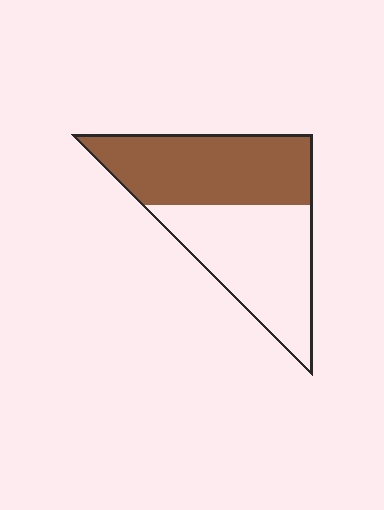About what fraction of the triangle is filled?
About one half (1/2).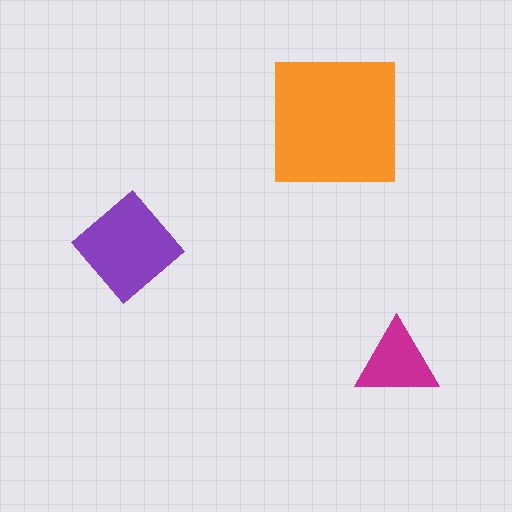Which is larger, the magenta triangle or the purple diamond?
The purple diamond.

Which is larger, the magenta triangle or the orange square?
The orange square.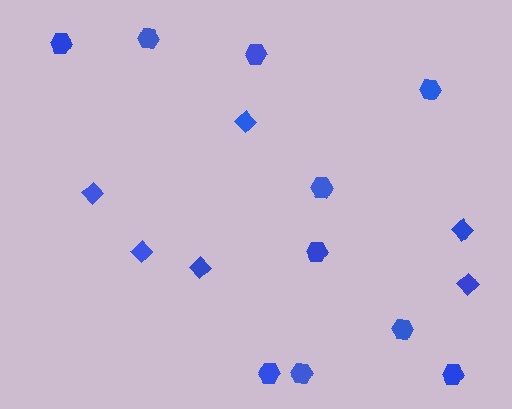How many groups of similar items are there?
There are 2 groups: one group of hexagons (10) and one group of diamonds (6).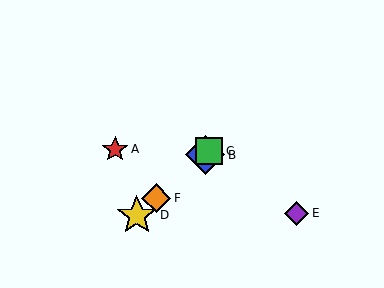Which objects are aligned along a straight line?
Objects B, C, D, F are aligned along a straight line.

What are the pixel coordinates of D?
Object D is at (137, 215).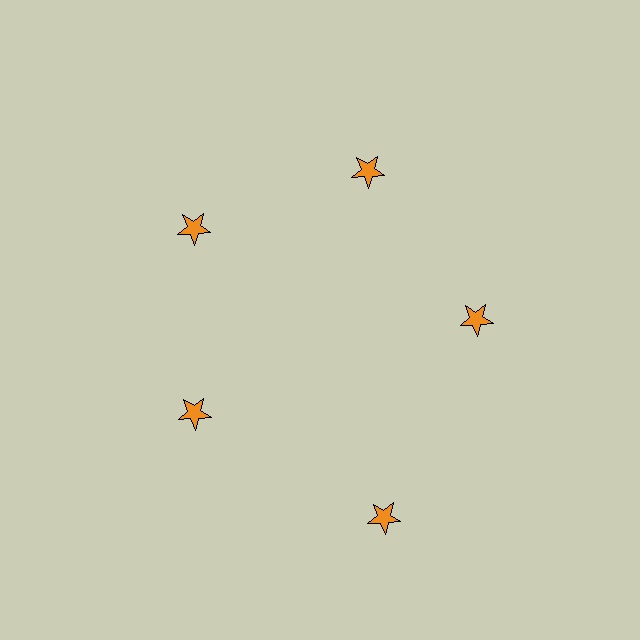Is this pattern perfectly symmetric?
No. The 5 orange stars are arranged in a ring, but one element near the 5 o'clock position is pushed outward from the center, breaking the 5-fold rotational symmetry.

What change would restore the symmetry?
The symmetry would be restored by moving it inward, back onto the ring so that all 5 stars sit at equal angles and equal distance from the center.